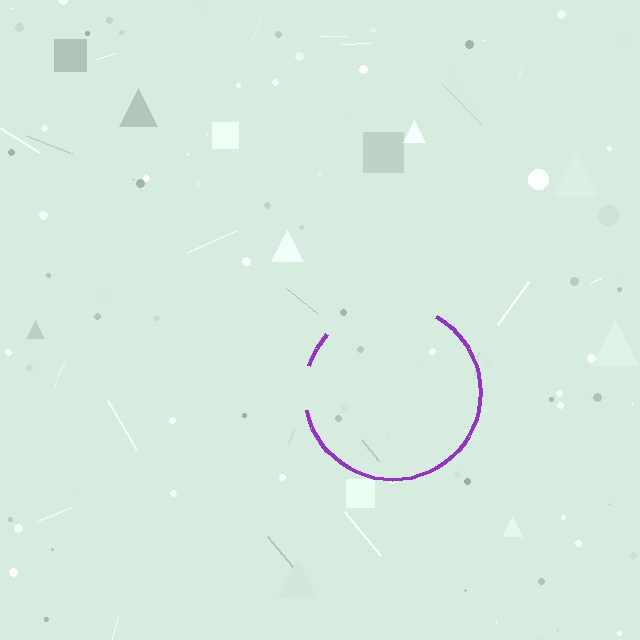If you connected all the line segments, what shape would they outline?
They would outline a circle.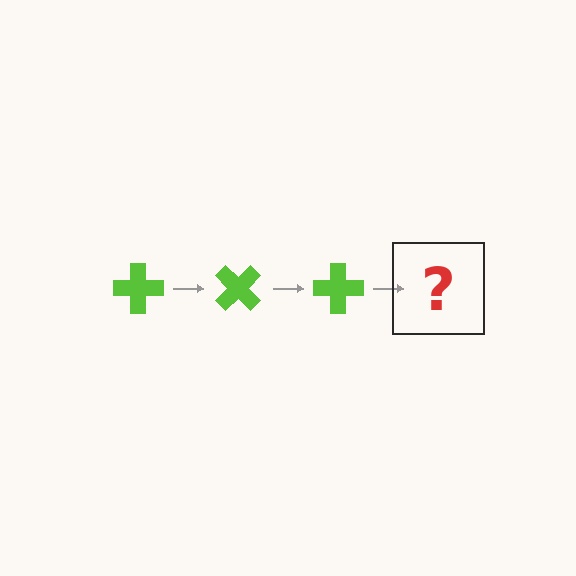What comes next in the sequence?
The next element should be a lime cross rotated 135 degrees.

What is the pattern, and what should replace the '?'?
The pattern is that the cross rotates 45 degrees each step. The '?' should be a lime cross rotated 135 degrees.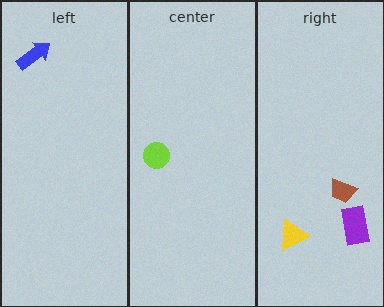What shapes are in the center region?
The lime circle.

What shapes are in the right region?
The purple rectangle, the yellow triangle, the brown trapezoid.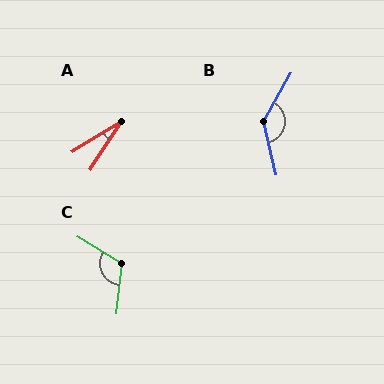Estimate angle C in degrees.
Approximately 116 degrees.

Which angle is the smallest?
A, at approximately 26 degrees.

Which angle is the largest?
B, at approximately 138 degrees.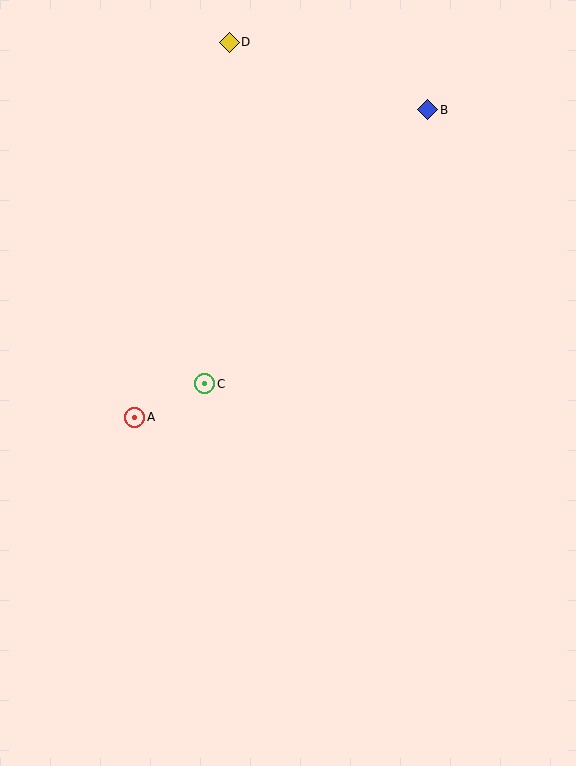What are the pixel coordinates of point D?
Point D is at (229, 42).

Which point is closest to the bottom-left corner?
Point A is closest to the bottom-left corner.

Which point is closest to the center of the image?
Point C at (205, 384) is closest to the center.